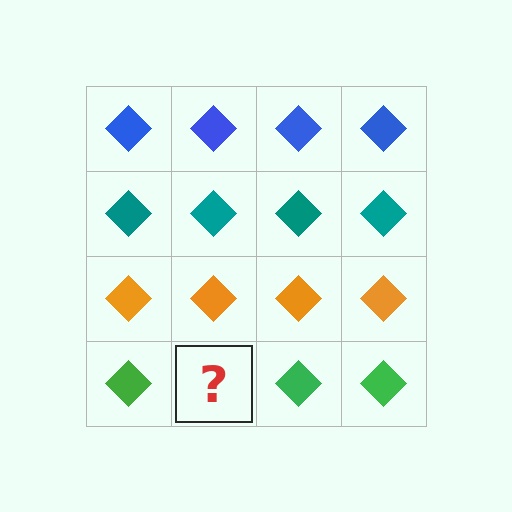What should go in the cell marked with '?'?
The missing cell should contain a green diamond.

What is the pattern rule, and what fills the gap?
The rule is that each row has a consistent color. The gap should be filled with a green diamond.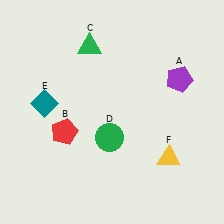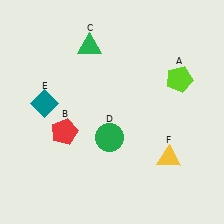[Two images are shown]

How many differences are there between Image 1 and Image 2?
There is 1 difference between the two images.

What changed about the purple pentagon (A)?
In Image 1, A is purple. In Image 2, it changed to lime.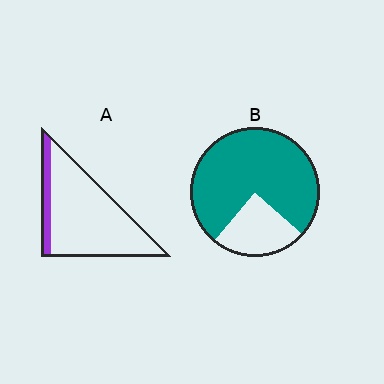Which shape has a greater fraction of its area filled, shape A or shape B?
Shape B.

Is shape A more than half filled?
No.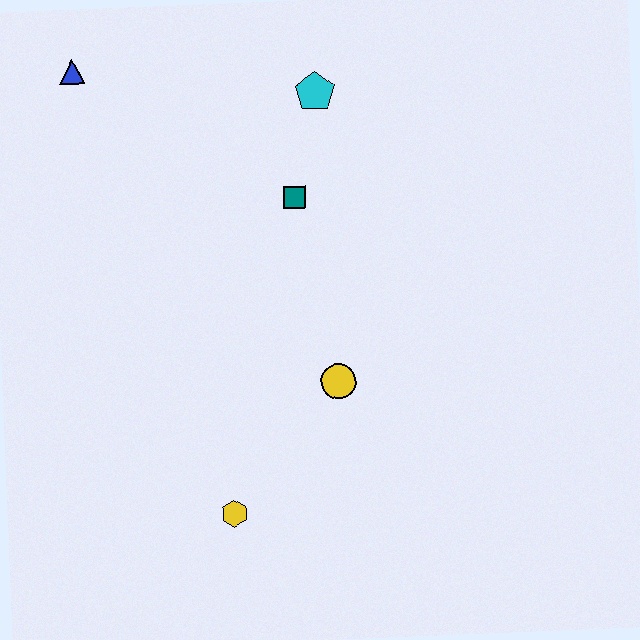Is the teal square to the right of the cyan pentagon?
No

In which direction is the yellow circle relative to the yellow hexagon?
The yellow circle is above the yellow hexagon.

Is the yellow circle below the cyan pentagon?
Yes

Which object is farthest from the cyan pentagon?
The yellow hexagon is farthest from the cyan pentagon.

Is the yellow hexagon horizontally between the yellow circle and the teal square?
No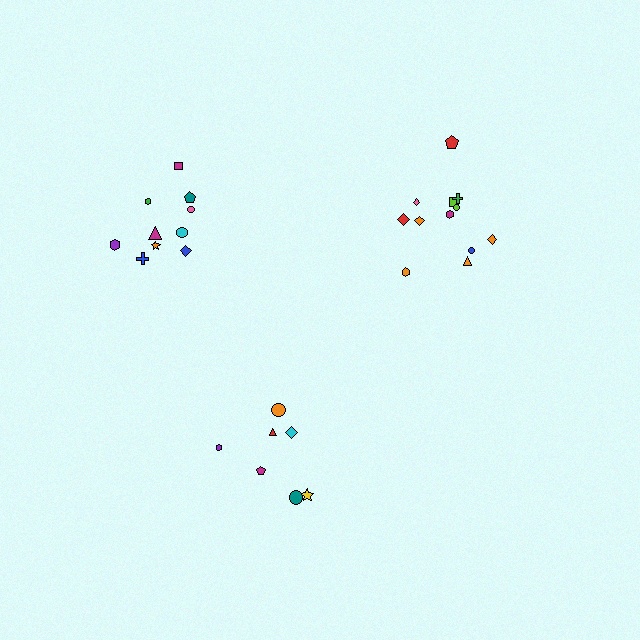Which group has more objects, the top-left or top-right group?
The top-right group.